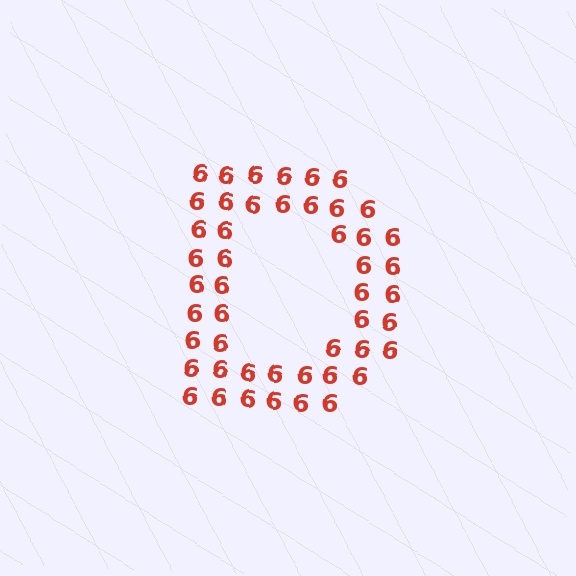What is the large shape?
The large shape is the letter D.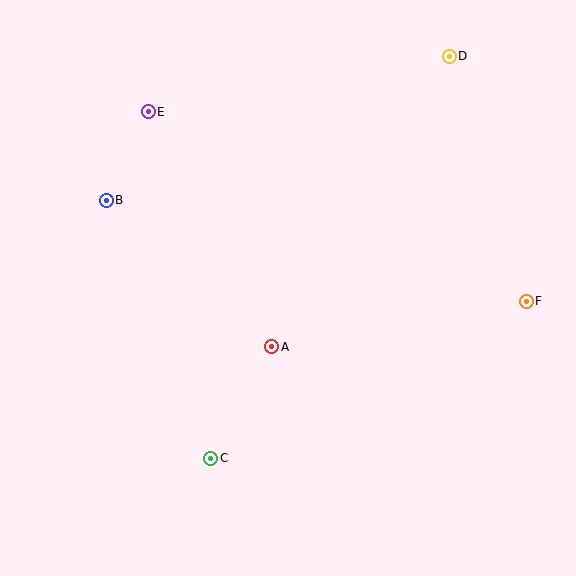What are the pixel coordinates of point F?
Point F is at (526, 301).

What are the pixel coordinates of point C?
Point C is at (211, 458).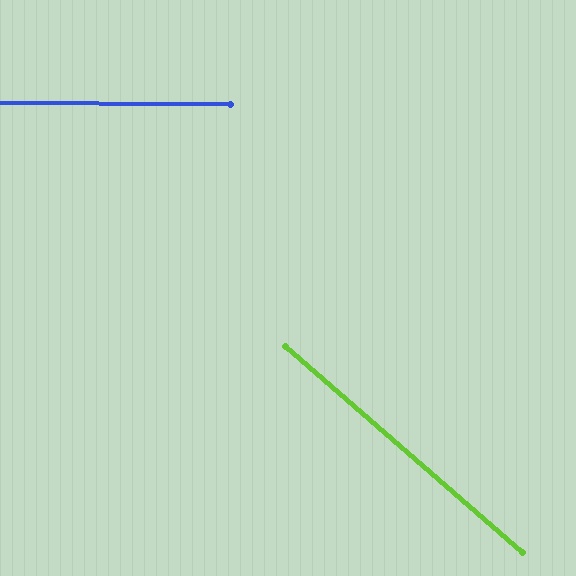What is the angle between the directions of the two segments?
Approximately 40 degrees.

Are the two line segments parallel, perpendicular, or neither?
Neither parallel nor perpendicular — they differ by about 40°.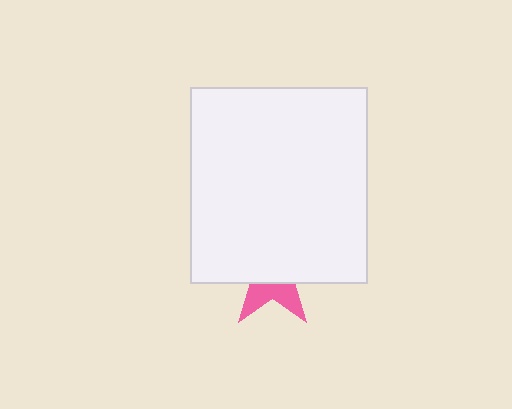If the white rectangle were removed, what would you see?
You would see the complete pink star.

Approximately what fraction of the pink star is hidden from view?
Roughly 65% of the pink star is hidden behind the white rectangle.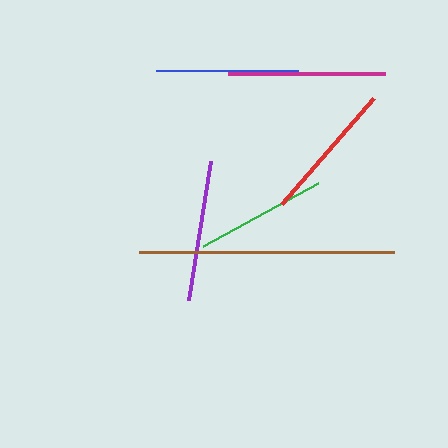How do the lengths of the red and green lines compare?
The red and green lines are approximately the same length.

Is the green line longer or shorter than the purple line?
The purple line is longer than the green line.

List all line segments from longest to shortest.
From longest to shortest: brown, magenta, blue, red, purple, green.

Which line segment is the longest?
The brown line is the longest at approximately 255 pixels.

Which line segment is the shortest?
The green line is the shortest at approximately 131 pixels.